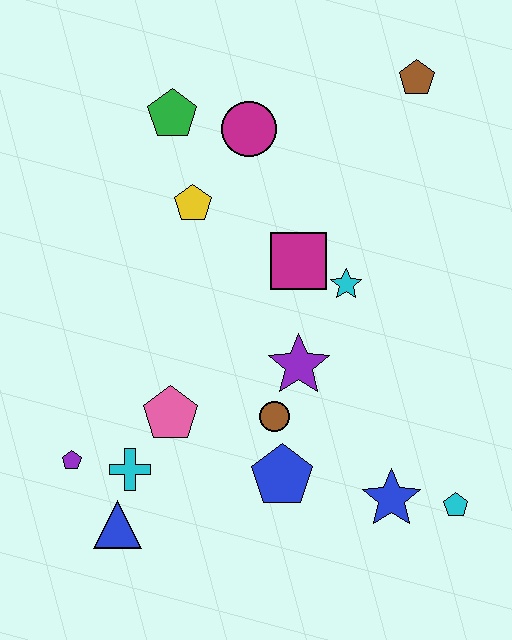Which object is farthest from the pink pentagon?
The brown pentagon is farthest from the pink pentagon.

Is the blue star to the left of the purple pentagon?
No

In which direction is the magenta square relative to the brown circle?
The magenta square is above the brown circle.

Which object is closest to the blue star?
The cyan pentagon is closest to the blue star.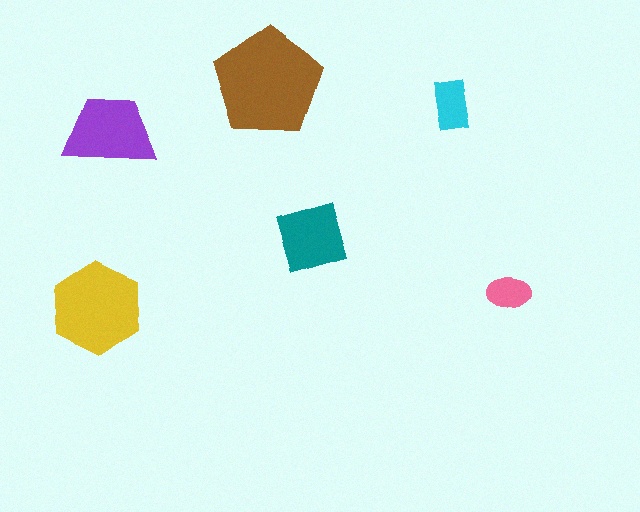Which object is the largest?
The brown pentagon.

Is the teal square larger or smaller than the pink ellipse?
Larger.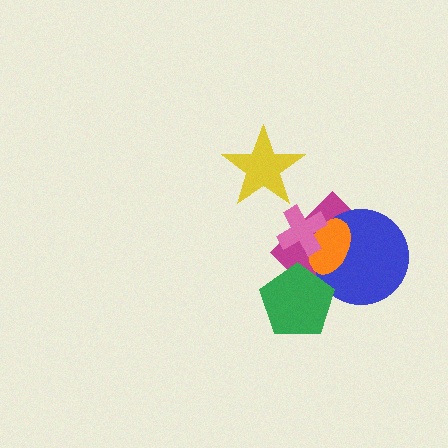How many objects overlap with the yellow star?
0 objects overlap with the yellow star.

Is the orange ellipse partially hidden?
Yes, it is partially covered by another shape.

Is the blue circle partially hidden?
Yes, it is partially covered by another shape.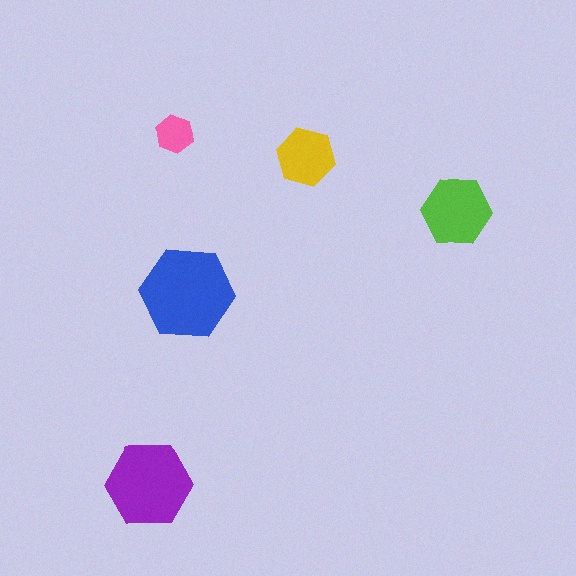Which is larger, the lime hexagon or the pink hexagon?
The lime one.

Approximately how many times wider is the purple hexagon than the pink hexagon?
About 2 times wider.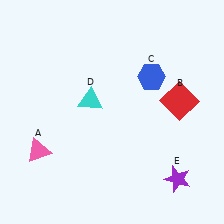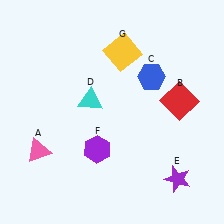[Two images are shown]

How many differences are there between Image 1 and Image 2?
There are 2 differences between the two images.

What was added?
A purple hexagon (F), a yellow square (G) were added in Image 2.